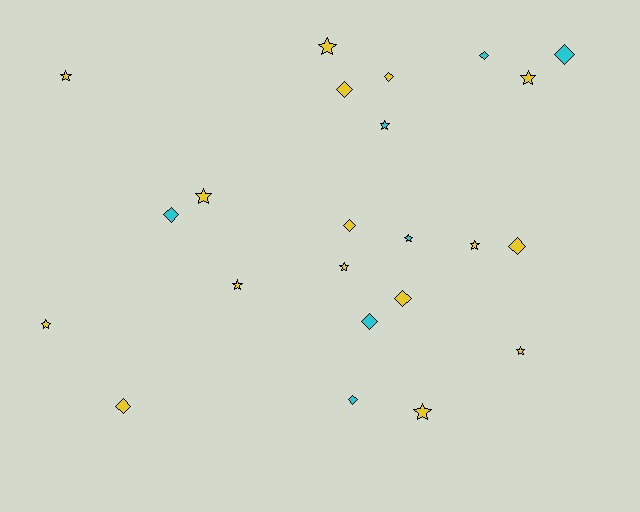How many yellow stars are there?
There are 10 yellow stars.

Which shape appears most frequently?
Star, with 12 objects.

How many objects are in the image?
There are 23 objects.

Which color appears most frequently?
Yellow, with 16 objects.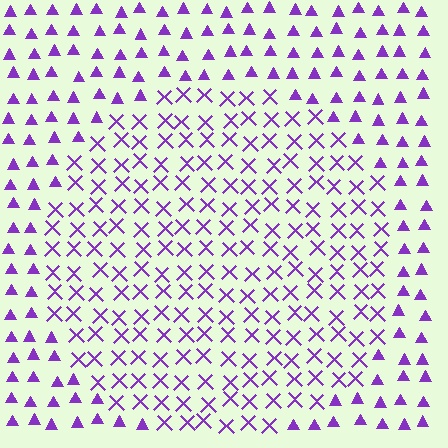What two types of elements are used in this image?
The image uses X marks inside the circle region and triangles outside it.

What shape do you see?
I see a circle.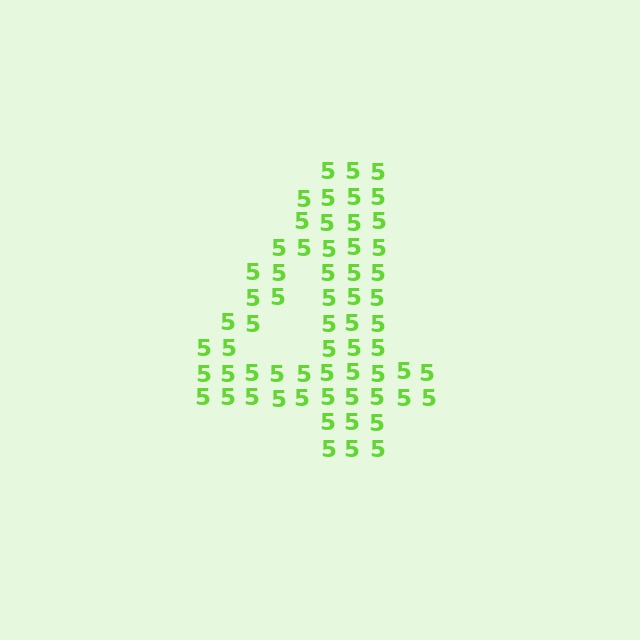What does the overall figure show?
The overall figure shows the digit 4.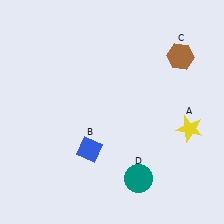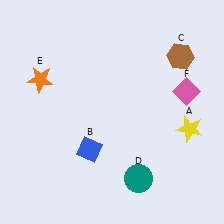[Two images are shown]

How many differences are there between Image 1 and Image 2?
There are 2 differences between the two images.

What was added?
An orange star (E), a pink diamond (F) were added in Image 2.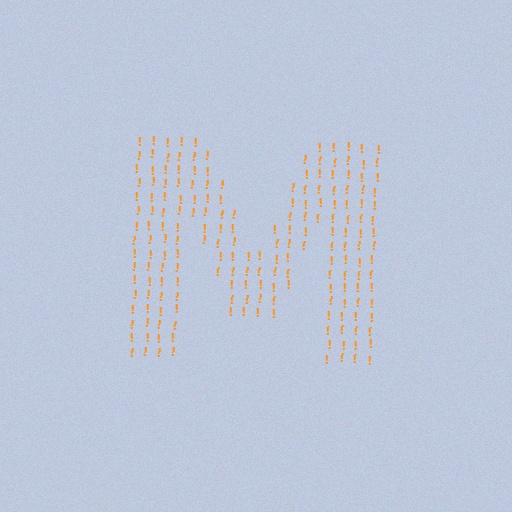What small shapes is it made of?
It is made of small exclamation marks.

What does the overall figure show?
The overall figure shows the letter M.